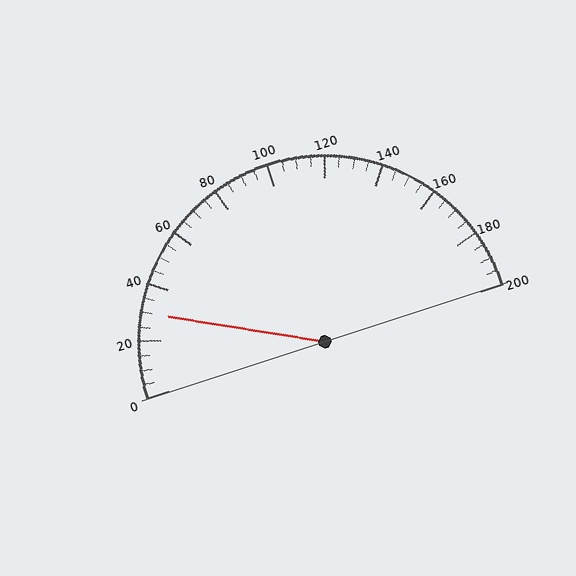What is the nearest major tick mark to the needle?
The nearest major tick mark is 40.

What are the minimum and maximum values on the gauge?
The gauge ranges from 0 to 200.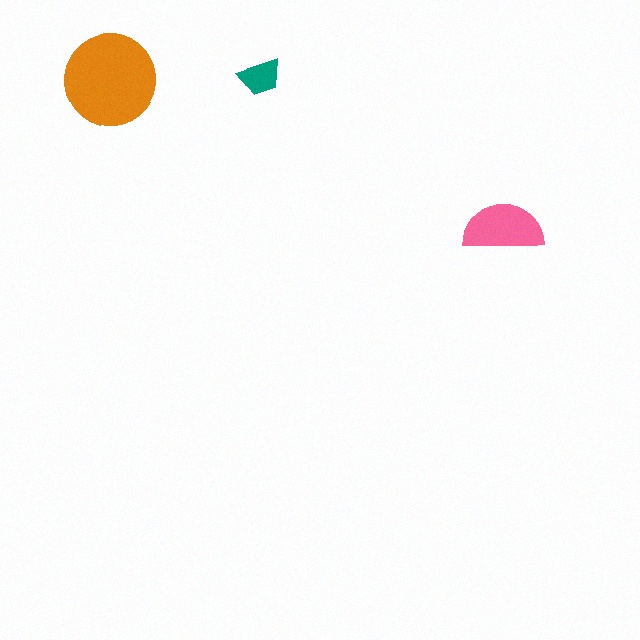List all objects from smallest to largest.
The teal trapezoid, the pink semicircle, the orange circle.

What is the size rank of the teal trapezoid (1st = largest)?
3rd.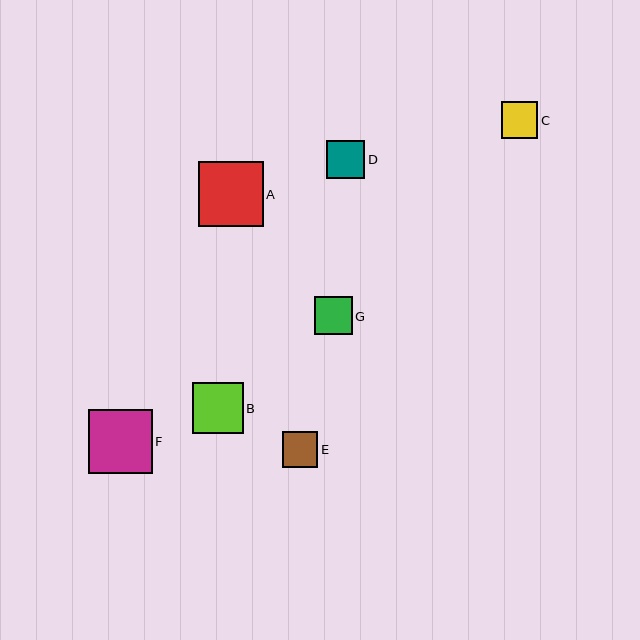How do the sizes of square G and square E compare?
Square G and square E are approximately the same size.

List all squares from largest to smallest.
From largest to smallest: A, F, B, D, G, C, E.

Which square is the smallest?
Square E is the smallest with a size of approximately 35 pixels.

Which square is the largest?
Square A is the largest with a size of approximately 65 pixels.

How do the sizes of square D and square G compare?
Square D and square G are approximately the same size.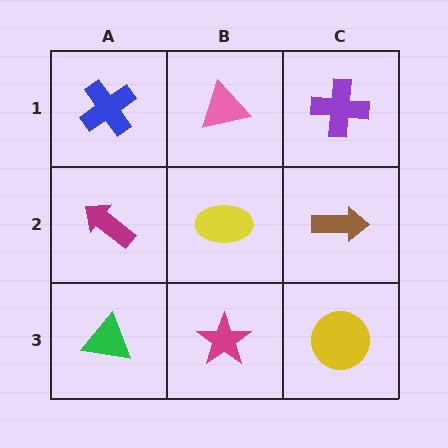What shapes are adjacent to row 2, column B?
A pink triangle (row 1, column B), a magenta star (row 3, column B), a magenta arrow (row 2, column A), a brown arrow (row 2, column C).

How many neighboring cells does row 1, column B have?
3.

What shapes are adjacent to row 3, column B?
A yellow ellipse (row 2, column B), a green triangle (row 3, column A), a yellow circle (row 3, column C).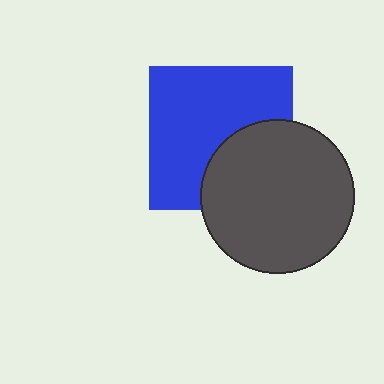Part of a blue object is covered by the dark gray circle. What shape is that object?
It is a square.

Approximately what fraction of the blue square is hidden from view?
Roughly 35% of the blue square is hidden behind the dark gray circle.